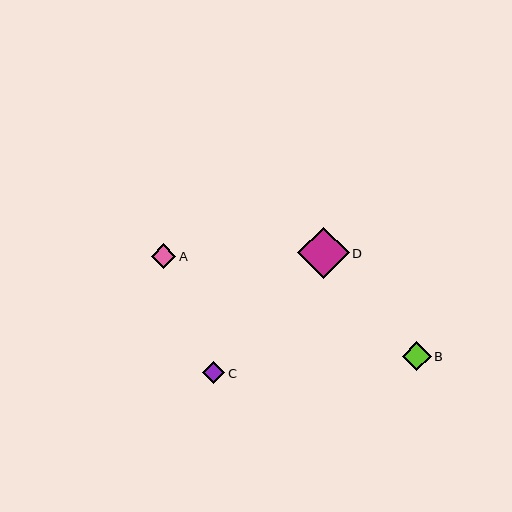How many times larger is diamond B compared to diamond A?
Diamond B is approximately 1.2 times the size of diamond A.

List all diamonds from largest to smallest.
From largest to smallest: D, B, A, C.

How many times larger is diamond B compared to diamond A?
Diamond B is approximately 1.2 times the size of diamond A.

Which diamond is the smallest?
Diamond C is the smallest with a size of approximately 22 pixels.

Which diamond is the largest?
Diamond D is the largest with a size of approximately 51 pixels.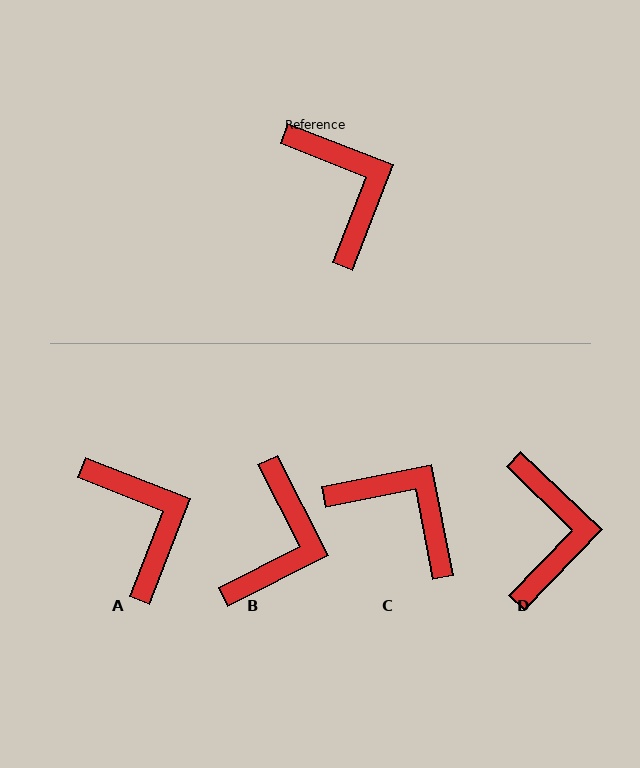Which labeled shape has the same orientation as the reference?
A.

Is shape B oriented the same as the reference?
No, it is off by about 42 degrees.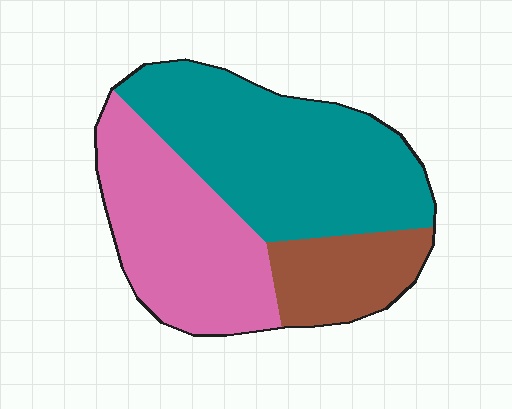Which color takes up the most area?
Teal, at roughly 45%.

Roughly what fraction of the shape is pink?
Pink takes up about three eighths (3/8) of the shape.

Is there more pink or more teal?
Teal.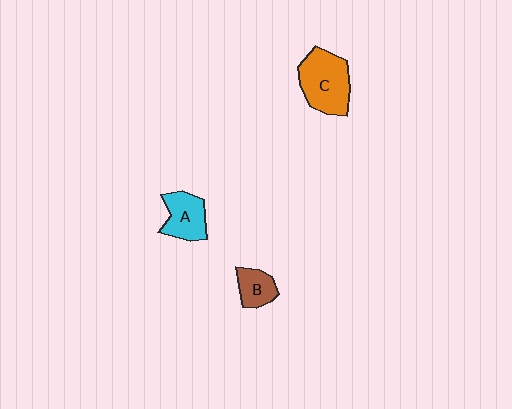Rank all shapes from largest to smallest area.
From largest to smallest: C (orange), A (cyan), B (brown).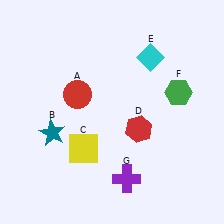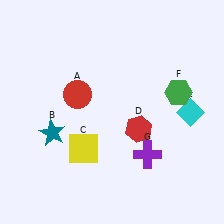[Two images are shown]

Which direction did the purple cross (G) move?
The purple cross (G) moved up.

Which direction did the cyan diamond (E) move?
The cyan diamond (E) moved down.